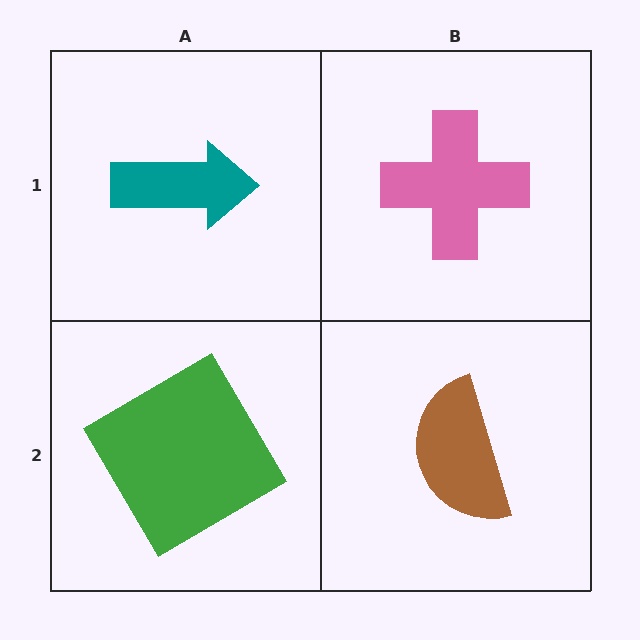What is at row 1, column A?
A teal arrow.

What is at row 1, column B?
A pink cross.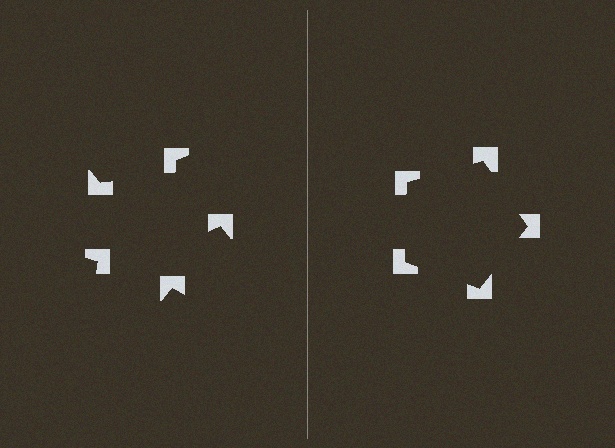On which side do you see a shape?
An illusory pentagon appears on the right side. On the left side the wedge cuts are rotated, so no coherent shape forms.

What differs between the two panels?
The notched squares are positioned identically on both sides; only the wedge orientations differ. On the right they align to a pentagon; on the left they are misaligned.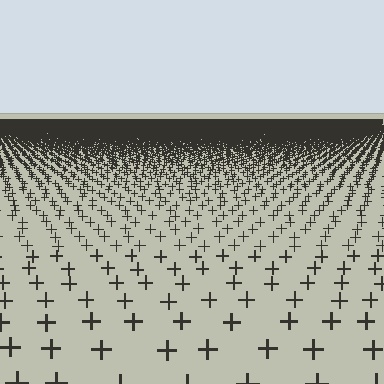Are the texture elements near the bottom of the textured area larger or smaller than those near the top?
Larger. Near the bottom, elements are closer to the viewer and appear at a bigger on-screen size.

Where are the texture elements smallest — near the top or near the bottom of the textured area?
Near the top.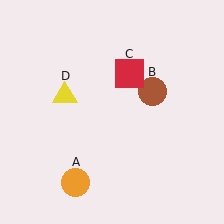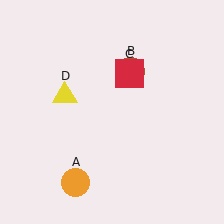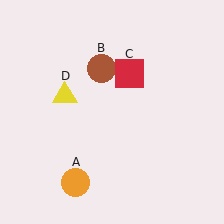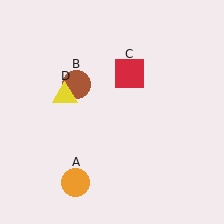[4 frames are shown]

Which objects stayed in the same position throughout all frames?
Orange circle (object A) and red square (object C) and yellow triangle (object D) remained stationary.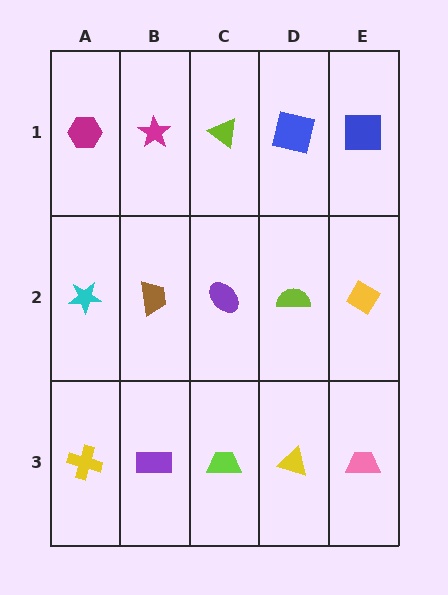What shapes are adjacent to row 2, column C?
A lime triangle (row 1, column C), a lime trapezoid (row 3, column C), a brown trapezoid (row 2, column B), a lime semicircle (row 2, column D).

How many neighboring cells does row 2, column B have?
4.